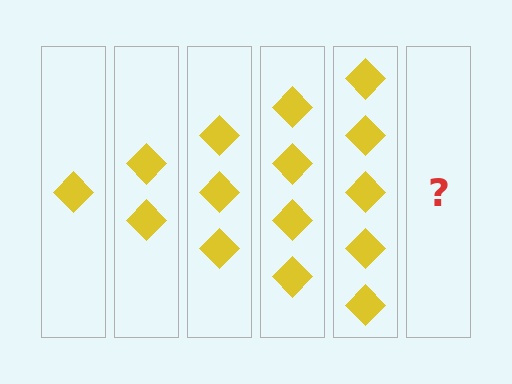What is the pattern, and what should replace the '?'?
The pattern is that each step adds one more diamond. The '?' should be 6 diamonds.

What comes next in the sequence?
The next element should be 6 diamonds.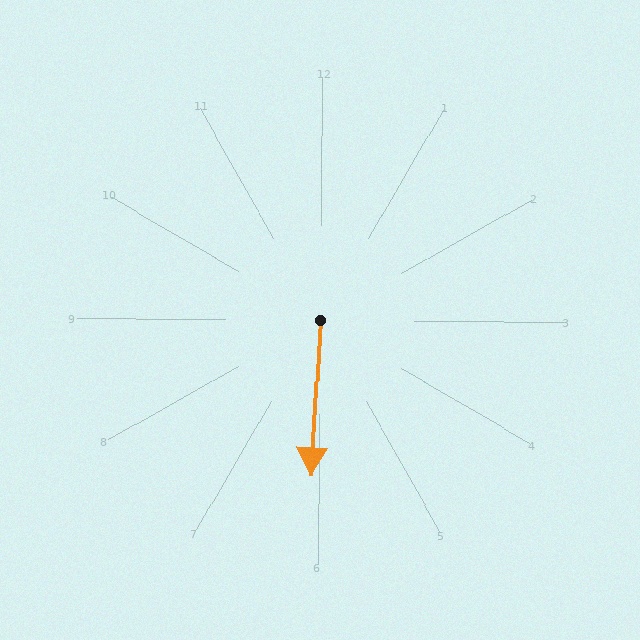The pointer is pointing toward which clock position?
Roughly 6 o'clock.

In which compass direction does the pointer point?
South.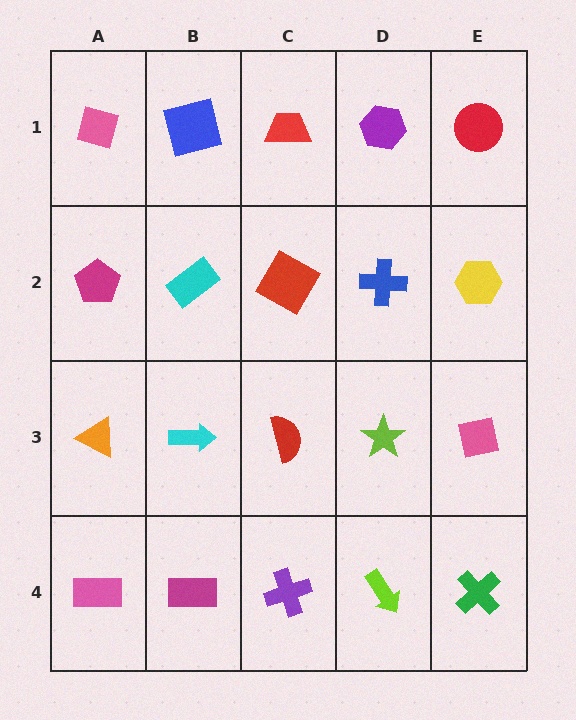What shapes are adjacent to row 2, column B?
A blue square (row 1, column B), a cyan arrow (row 3, column B), a magenta pentagon (row 2, column A), a red square (row 2, column C).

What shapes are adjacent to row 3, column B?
A cyan rectangle (row 2, column B), a magenta rectangle (row 4, column B), an orange triangle (row 3, column A), a red semicircle (row 3, column C).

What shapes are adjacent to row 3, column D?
A blue cross (row 2, column D), a lime arrow (row 4, column D), a red semicircle (row 3, column C), a pink square (row 3, column E).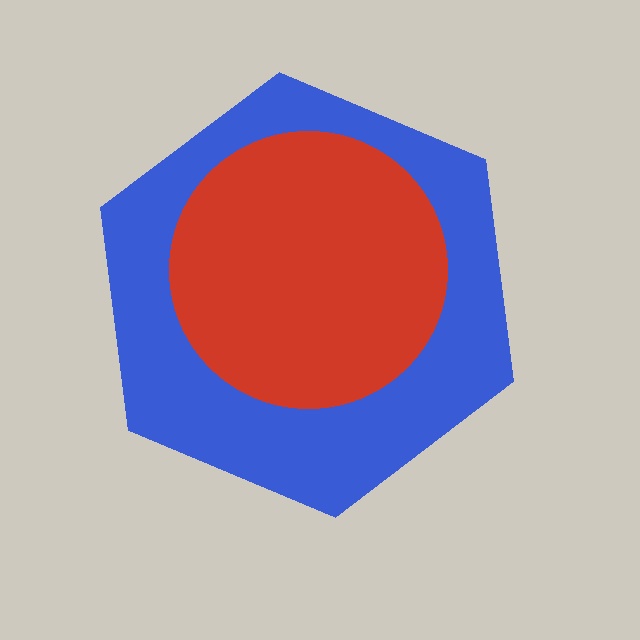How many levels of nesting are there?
2.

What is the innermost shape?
The red circle.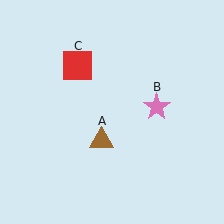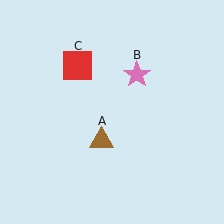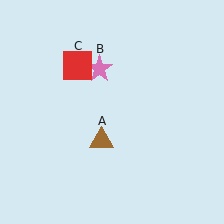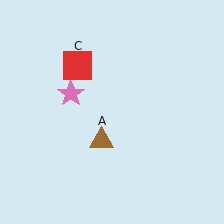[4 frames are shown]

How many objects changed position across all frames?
1 object changed position: pink star (object B).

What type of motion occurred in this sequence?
The pink star (object B) rotated counterclockwise around the center of the scene.